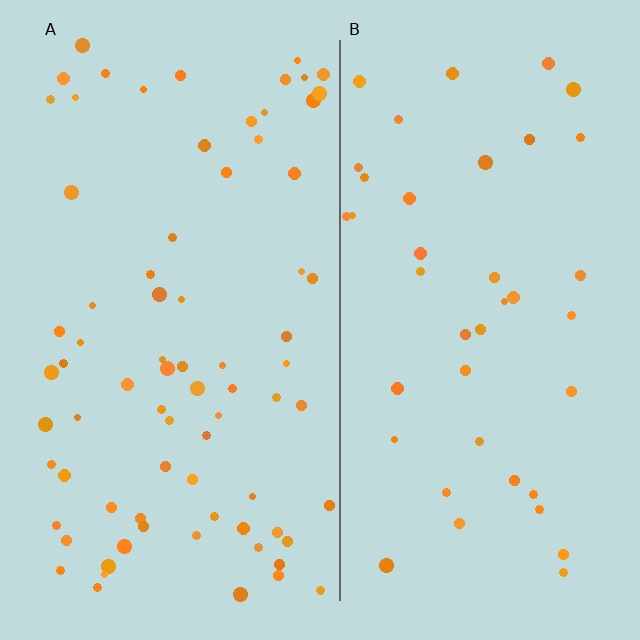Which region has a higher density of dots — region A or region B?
A (the left).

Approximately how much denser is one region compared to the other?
Approximately 1.9× — region A over region B.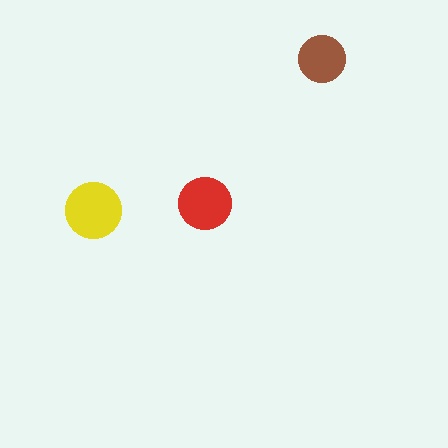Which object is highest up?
The brown circle is topmost.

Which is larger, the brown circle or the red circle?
The red one.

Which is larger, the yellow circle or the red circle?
The yellow one.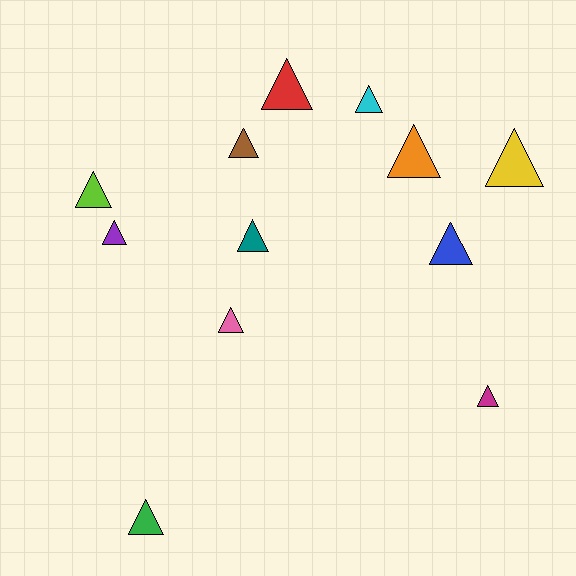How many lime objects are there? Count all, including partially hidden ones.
There is 1 lime object.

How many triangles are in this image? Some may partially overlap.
There are 12 triangles.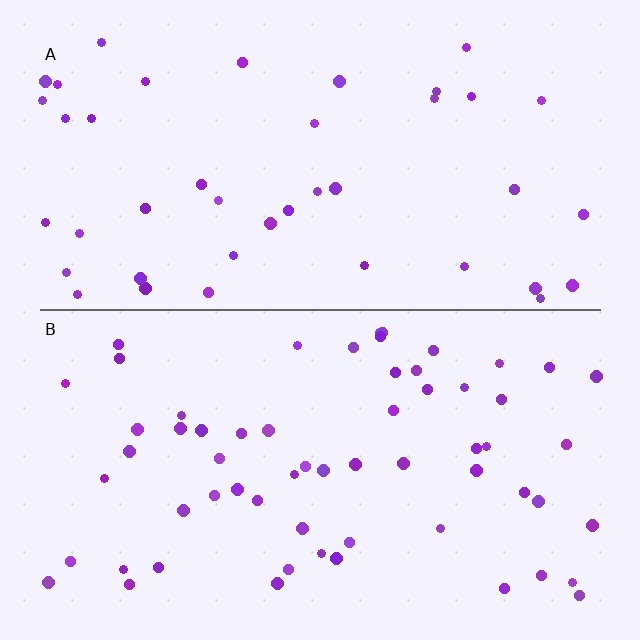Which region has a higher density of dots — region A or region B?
B (the bottom).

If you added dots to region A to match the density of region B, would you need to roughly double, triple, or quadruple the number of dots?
Approximately double.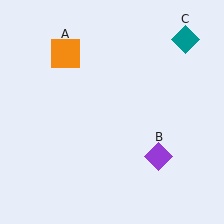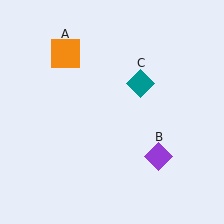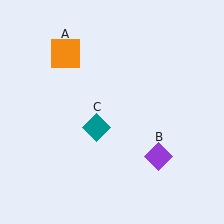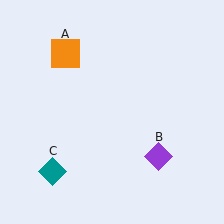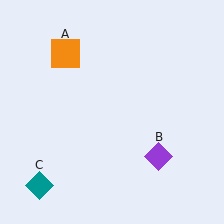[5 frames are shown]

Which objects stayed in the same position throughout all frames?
Orange square (object A) and purple diamond (object B) remained stationary.